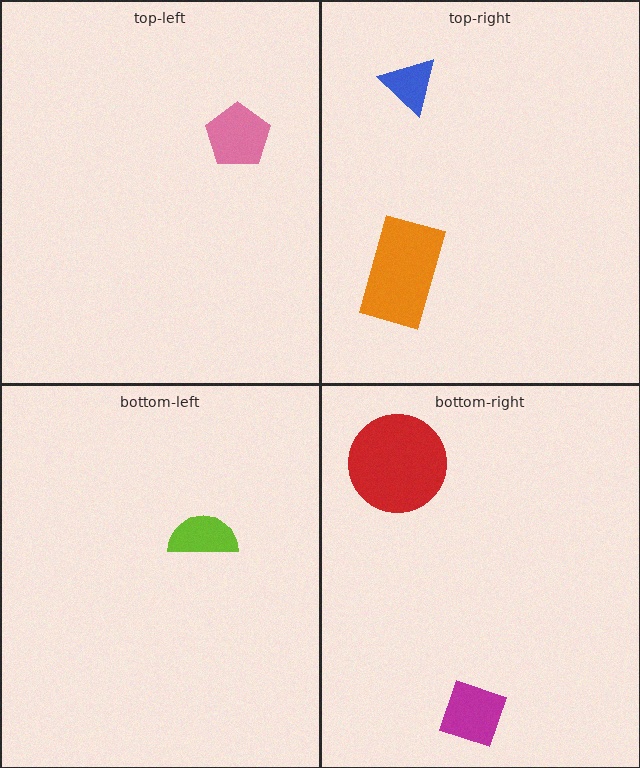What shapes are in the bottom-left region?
The lime semicircle.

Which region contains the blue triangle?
The top-right region.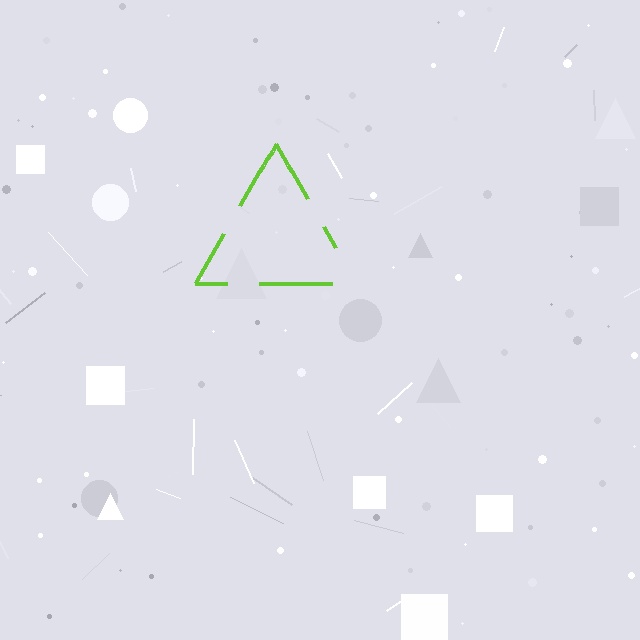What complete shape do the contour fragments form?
The contour fragments form a triangle.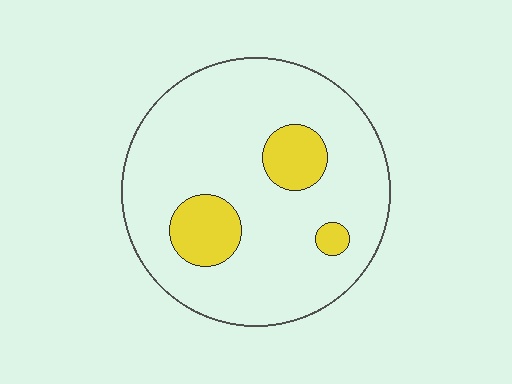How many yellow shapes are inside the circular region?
3.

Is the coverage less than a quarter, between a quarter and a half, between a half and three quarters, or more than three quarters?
Less than a quarter.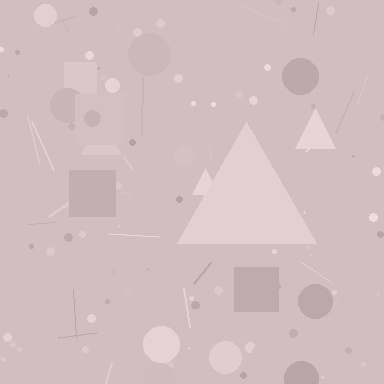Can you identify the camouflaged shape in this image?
The camouflaged shape is a triangle.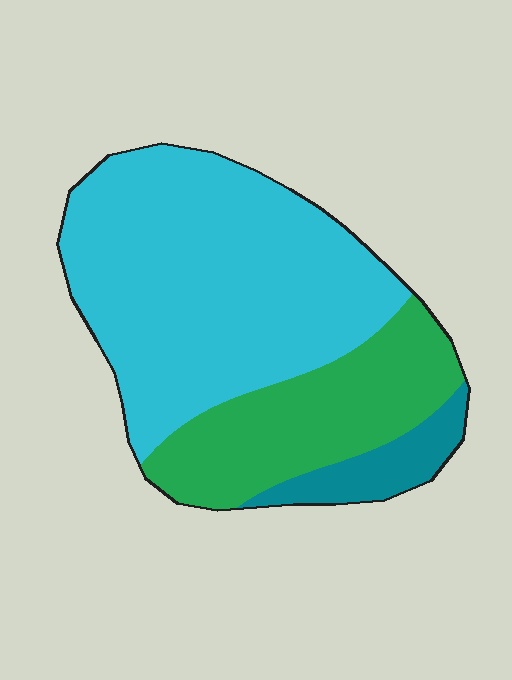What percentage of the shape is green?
Green covers 29% of the shape.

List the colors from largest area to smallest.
From largest to smallest: cyan, green, teal.